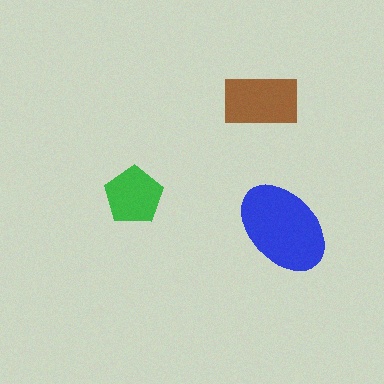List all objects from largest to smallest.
The blue ellipse, the brown rectangle, the green pentagon.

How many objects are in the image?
There are 3 objects in the image.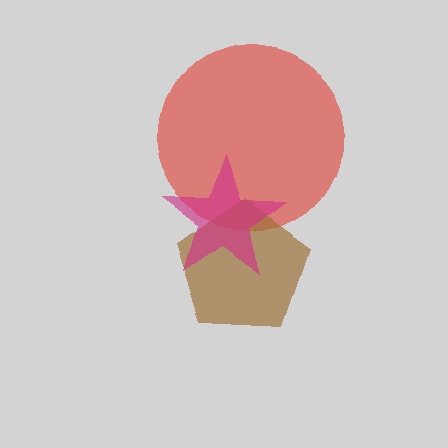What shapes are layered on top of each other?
The layered shapes are: a red circle, a brown pentagon, a magenta star.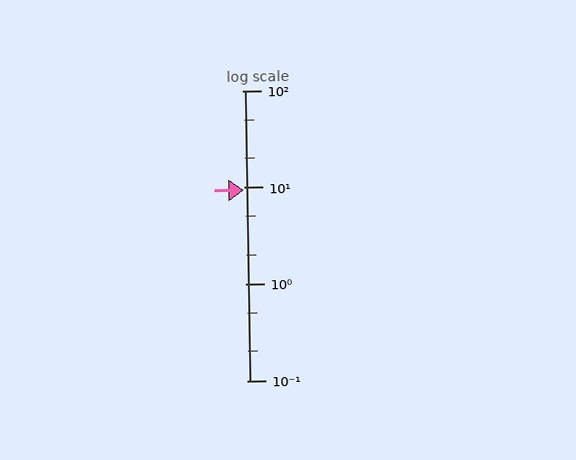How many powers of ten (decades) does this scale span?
The scale spans 3 decades, from 0.1 to 100.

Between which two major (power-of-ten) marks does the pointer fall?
The pointer is between 1 and 10.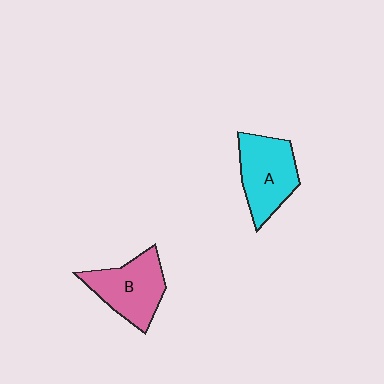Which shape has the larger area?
Shape A (cyan).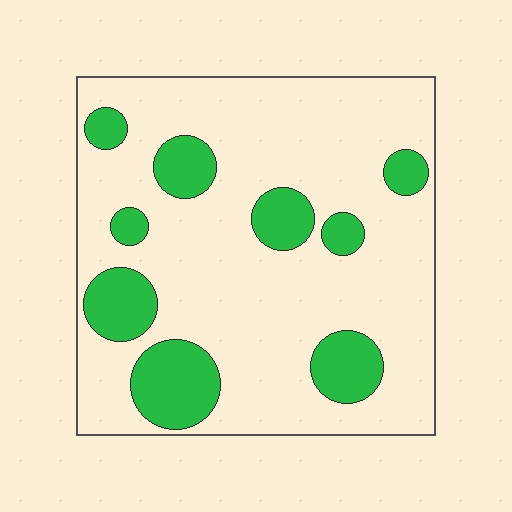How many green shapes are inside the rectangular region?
9.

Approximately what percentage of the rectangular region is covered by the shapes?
Approximately 20%.